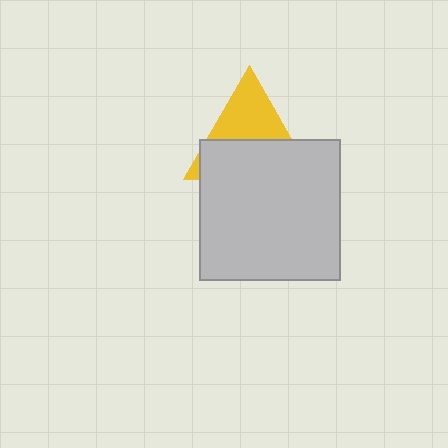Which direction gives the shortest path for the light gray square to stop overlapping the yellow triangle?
Moving down gives the shortest separation.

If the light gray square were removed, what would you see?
You would see the complete yellow triangle.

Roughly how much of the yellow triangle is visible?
About half of it is visible (roughly 46%).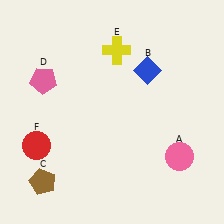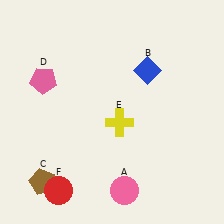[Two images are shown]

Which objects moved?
The objects that moved are: the pink circle (A), the yellow cross (E), the red circle (F).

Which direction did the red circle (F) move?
The red circle (F) moved down.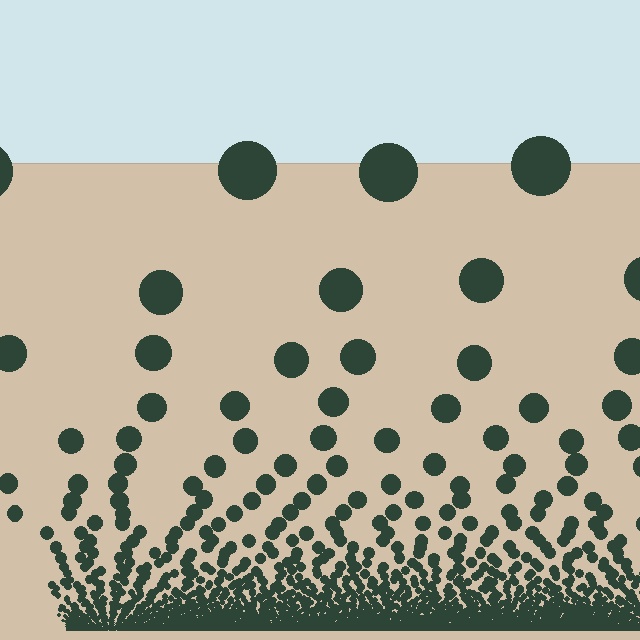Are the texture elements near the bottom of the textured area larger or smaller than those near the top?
Smaller. The gradient is inverted — elements near the bottom are smaller and denser.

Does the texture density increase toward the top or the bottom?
Density increases toward the bottom.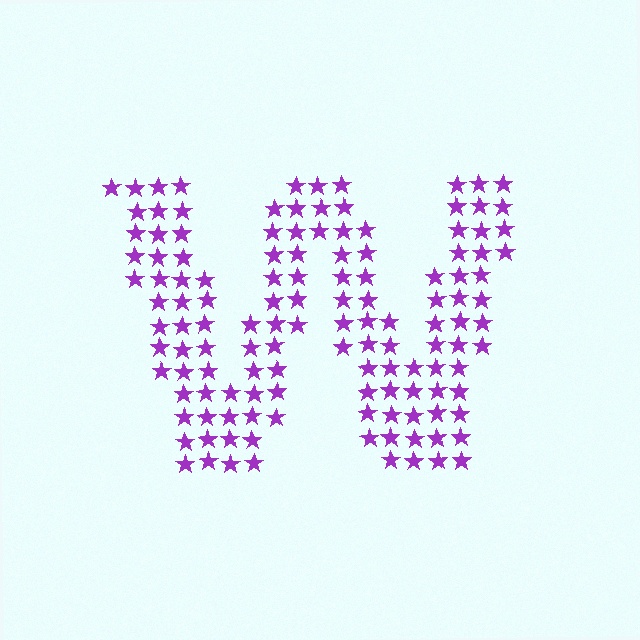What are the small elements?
The small elements are stars.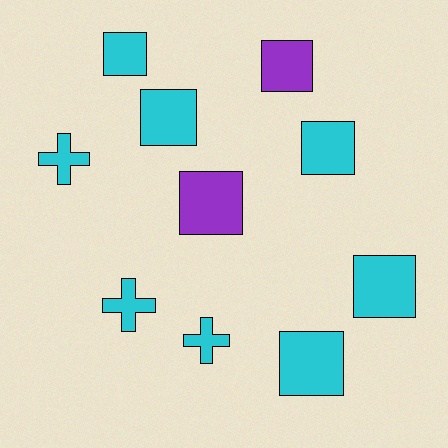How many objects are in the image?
There are 10 objects.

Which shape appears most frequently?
Square, with 7 objects.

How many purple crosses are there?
There are no purple crosses.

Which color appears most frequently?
Cyan, with 8 objects.